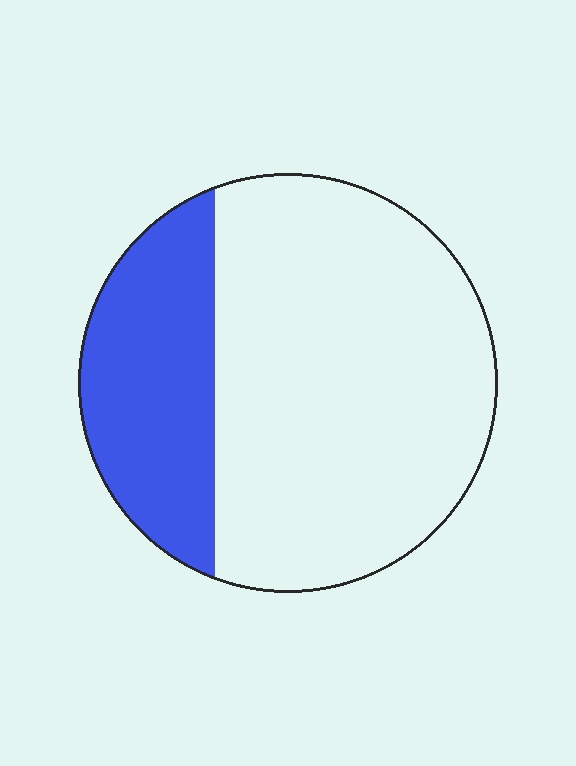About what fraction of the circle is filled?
About one quarter (1/4).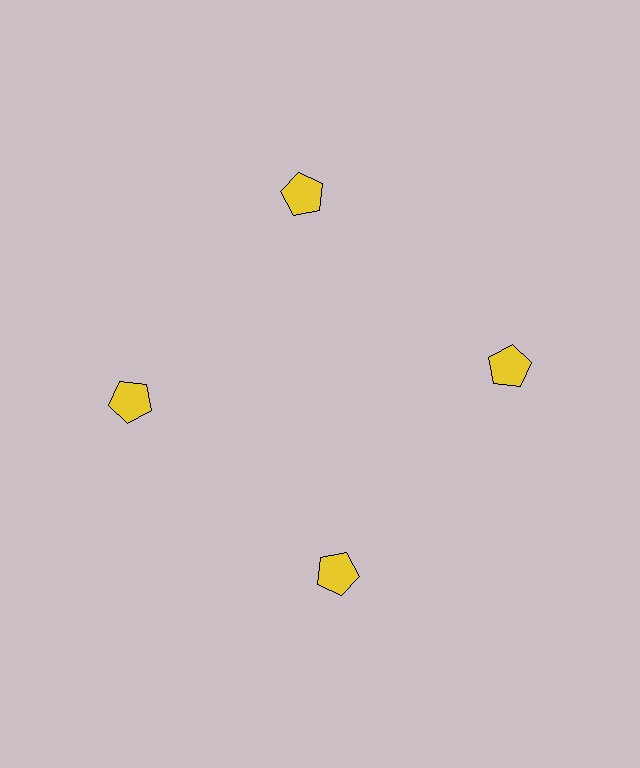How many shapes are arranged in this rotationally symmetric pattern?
There are 4 shapes, arranged in 4 groups of 1.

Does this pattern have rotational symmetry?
Yes, this pattern has 4-fold rotational symmetry. It looks the same after rotating 90 degrees around the center.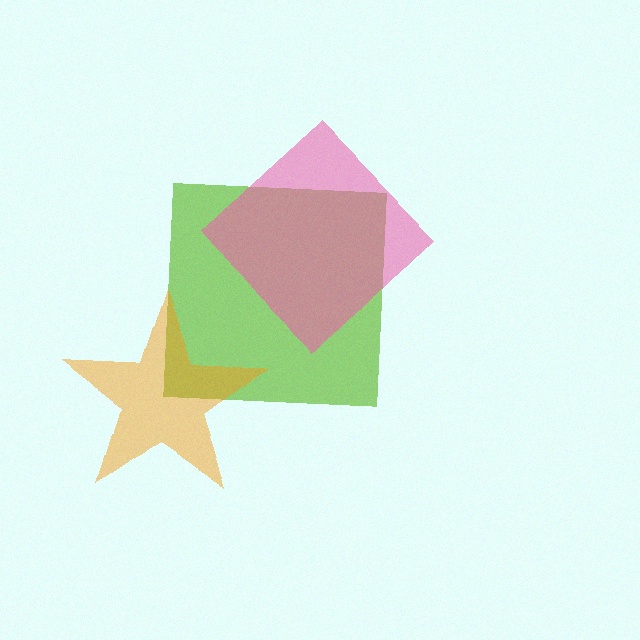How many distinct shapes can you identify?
There are 3 distinct shapes: a lime square, a pink diamond, an orange star.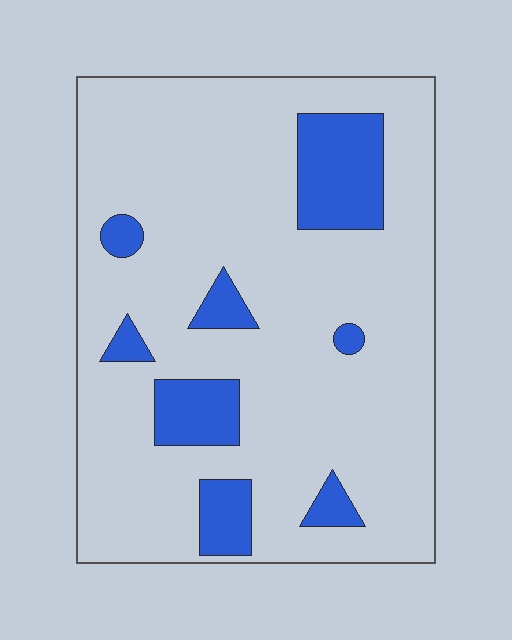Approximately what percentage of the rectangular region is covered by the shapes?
Approximately 15%.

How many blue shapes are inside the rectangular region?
8.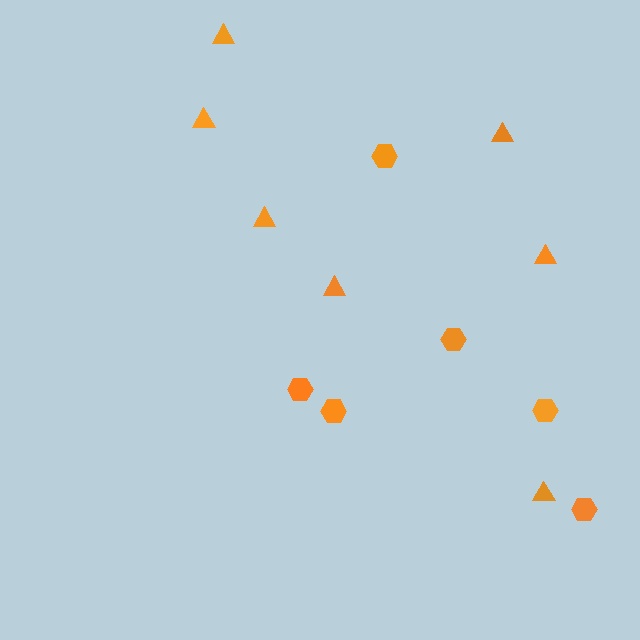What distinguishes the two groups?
There are 2 groups: one group of triangles (7) and one group of hexagons (6).